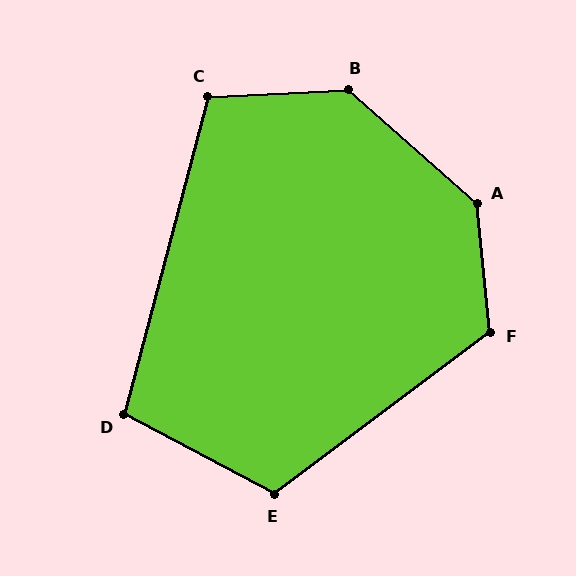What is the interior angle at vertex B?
Approximately 136 degrees (obtuse).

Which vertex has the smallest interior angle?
D, at approximately 103 degrees.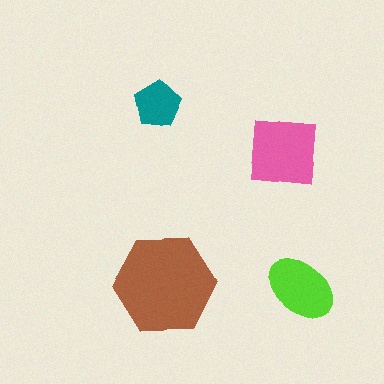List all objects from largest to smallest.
The brown hexagon, the pink square, the lime ellipse, the teal pentagon.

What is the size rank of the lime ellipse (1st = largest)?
3rd.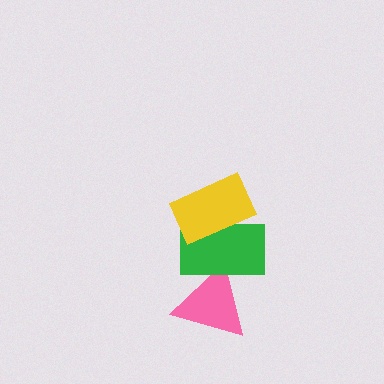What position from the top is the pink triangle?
The pink triangle is 3rd from the top.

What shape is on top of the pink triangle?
The green rectangle is on top of the pink triangle.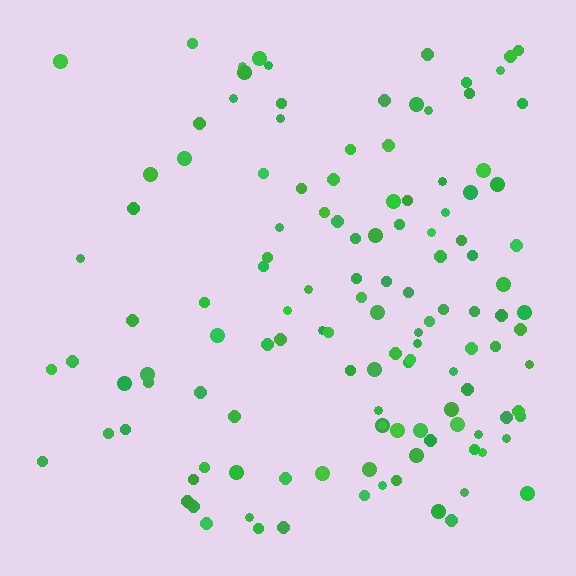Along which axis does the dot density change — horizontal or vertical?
Horizontal.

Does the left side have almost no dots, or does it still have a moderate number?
Still a moderate number, just noticeably fewer than the right.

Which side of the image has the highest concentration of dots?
The right.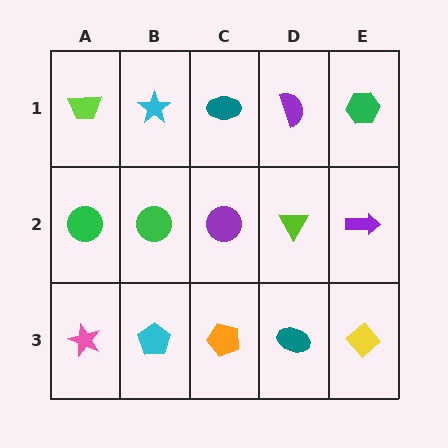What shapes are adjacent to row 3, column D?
A lime triangle (row 2, column D), an orange pentagon (row 3, column C), a yellow diamond (row 3, column E).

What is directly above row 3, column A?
A green circle.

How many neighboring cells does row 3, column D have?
3.